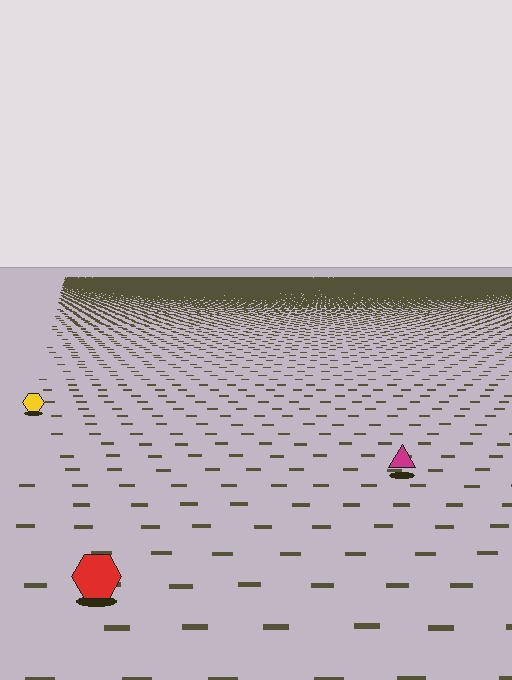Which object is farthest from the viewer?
The yellow hexagon is farthest from the viewer. It appears smaller and the ground texture around it is denser.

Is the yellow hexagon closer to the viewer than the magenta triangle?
No. The magenta triangle is closer — you can tell from the texture gradient: the ground texture is coarser near it.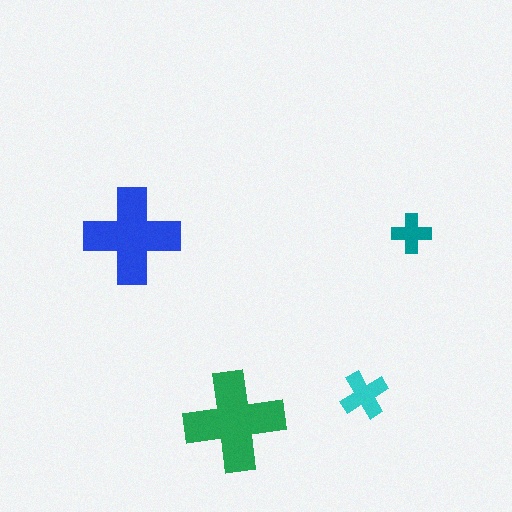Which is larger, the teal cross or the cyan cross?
The cyan one.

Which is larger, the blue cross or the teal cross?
The blue one.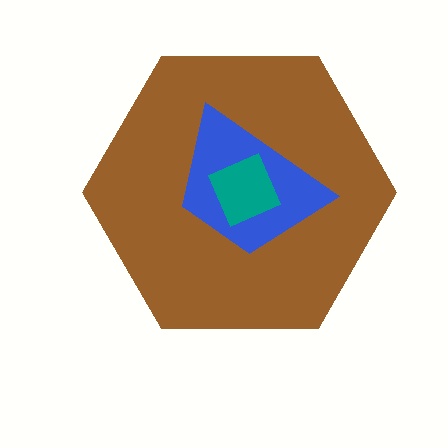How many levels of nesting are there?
3.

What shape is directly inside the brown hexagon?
The blue trapezoid.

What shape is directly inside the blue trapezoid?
The teal diamond.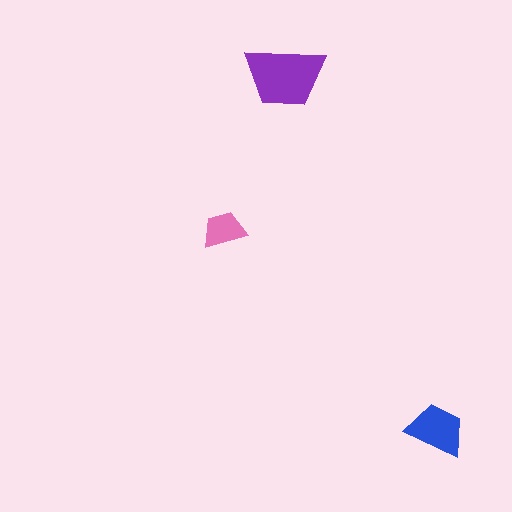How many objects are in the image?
There are 3 objects in the image.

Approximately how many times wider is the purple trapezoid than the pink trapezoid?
About 2 times wider.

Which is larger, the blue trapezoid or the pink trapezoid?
The blue one.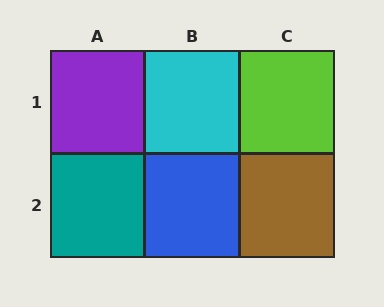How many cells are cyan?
1 cell is cyan.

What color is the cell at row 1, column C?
Lime.